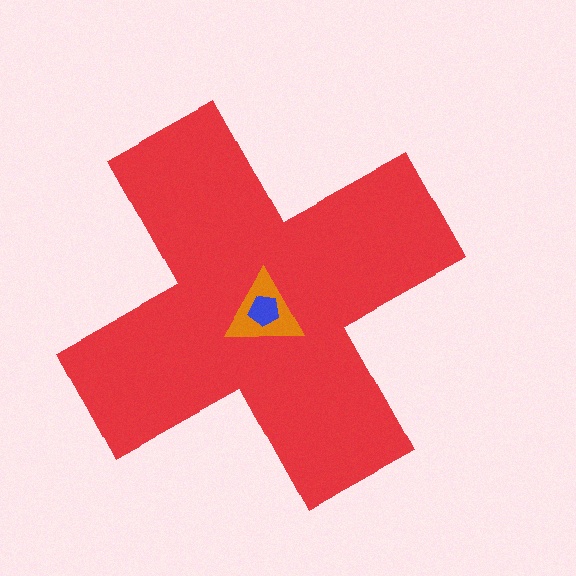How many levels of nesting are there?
3.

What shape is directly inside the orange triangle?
The blue pentagon.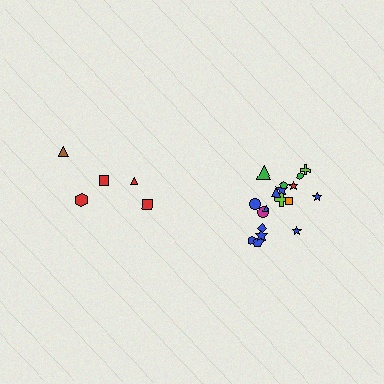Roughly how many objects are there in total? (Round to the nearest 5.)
Roughly 25 objects in total.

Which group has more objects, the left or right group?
The right group.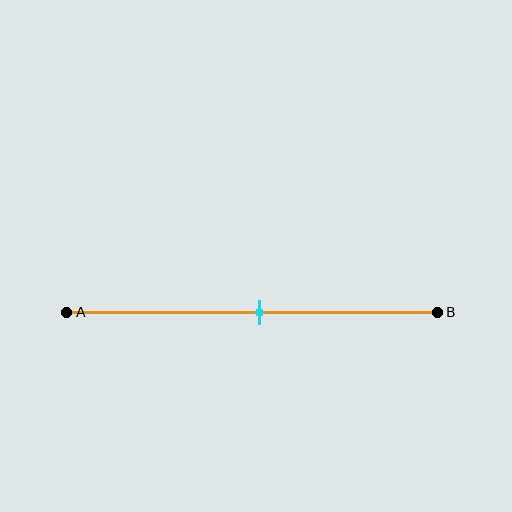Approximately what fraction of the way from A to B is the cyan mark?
The cyan mark is approximately 50% of the way from A to B.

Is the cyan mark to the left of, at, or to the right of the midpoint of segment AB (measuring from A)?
The cyan mark is approximately at the midpoint of segment AB.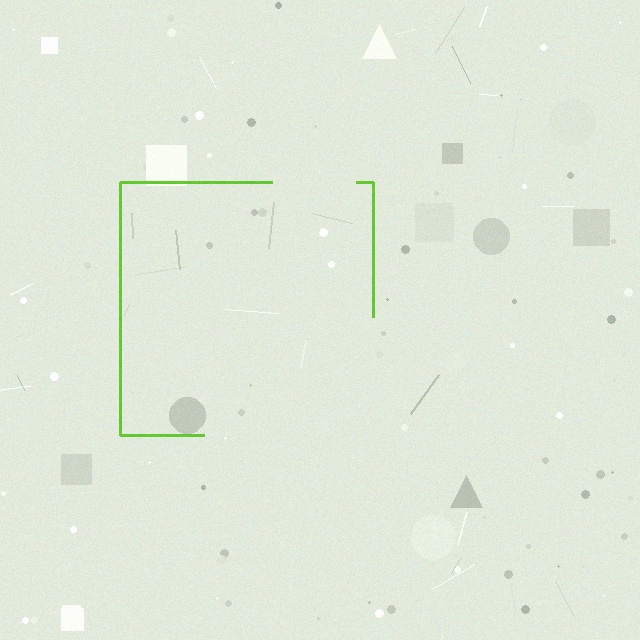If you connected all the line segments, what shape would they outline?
They would outline a square.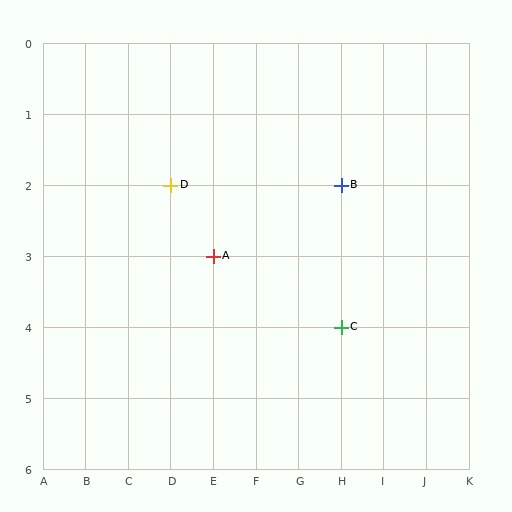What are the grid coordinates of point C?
Point C is at grid coordinates (H, 4).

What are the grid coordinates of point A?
Point A is at grid coordinates (E, 3).